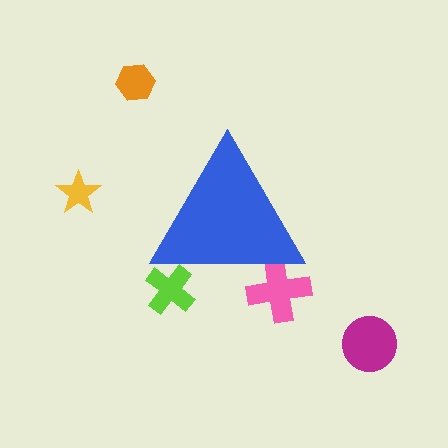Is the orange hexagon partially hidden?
No, the orange hexagon is fully visible.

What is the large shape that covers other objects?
A blue triangle.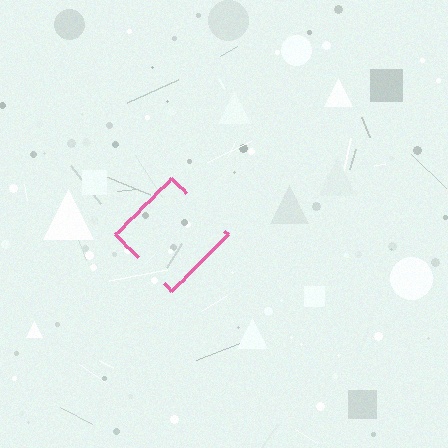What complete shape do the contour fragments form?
The contour fragments form a diamond.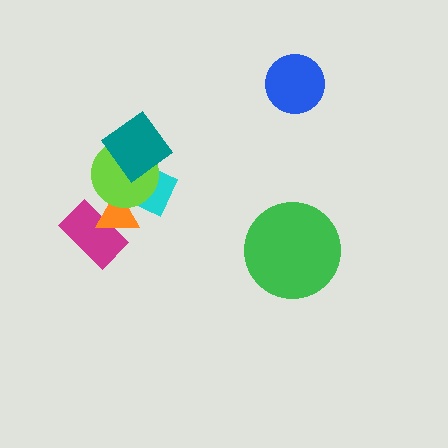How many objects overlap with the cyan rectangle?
3 objects overlap with the cyan rectangle.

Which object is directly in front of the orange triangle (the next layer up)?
The cyan rectangle is directly in front of the orange triangle.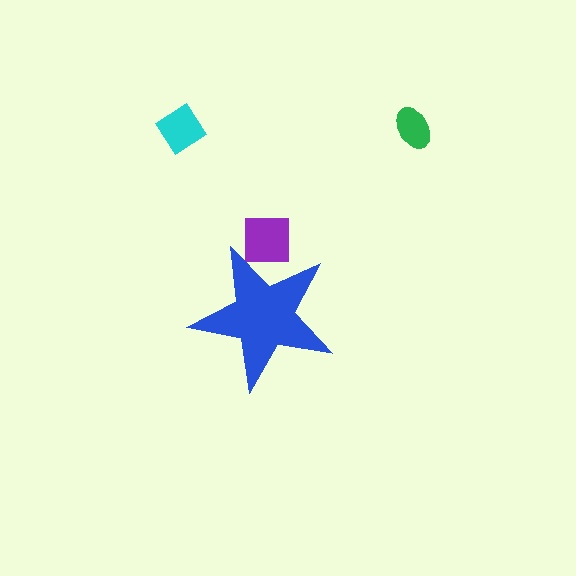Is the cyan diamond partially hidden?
No, the cyan diamond is fully visible.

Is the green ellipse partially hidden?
No, the green ellipse is fully visible.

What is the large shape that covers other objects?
A blue star.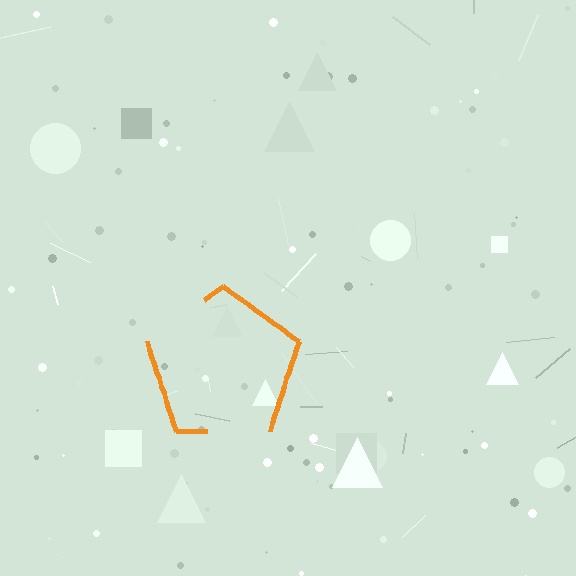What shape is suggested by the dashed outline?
The dashed outline suggests a pentagon.